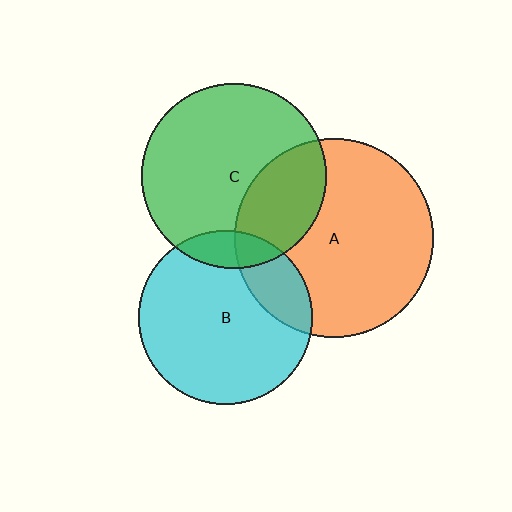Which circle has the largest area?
Circle A (orange).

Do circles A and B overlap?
Yes.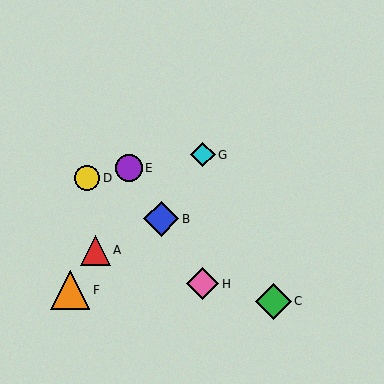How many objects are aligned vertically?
2 objects (G, H) are aligned vertically.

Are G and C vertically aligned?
No, G is at x≈203 and C is at x≈273.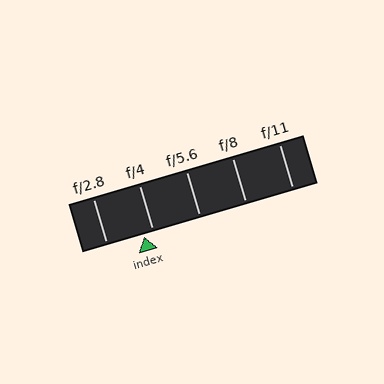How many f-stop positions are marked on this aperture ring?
There are 5 f-stop positions marked.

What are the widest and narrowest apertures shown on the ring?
The widest aperture shown is f/2.8 and the narrowest is f/11.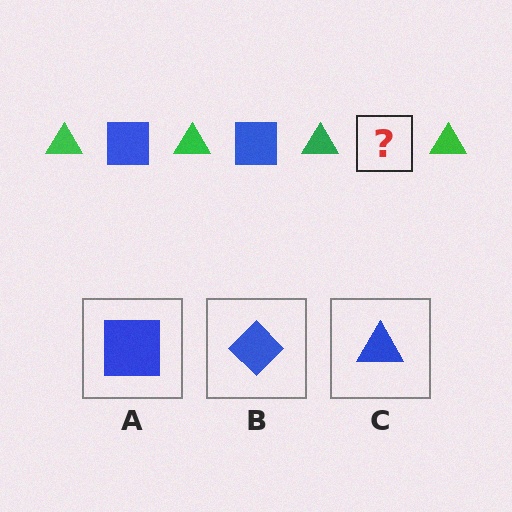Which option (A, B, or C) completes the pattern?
A.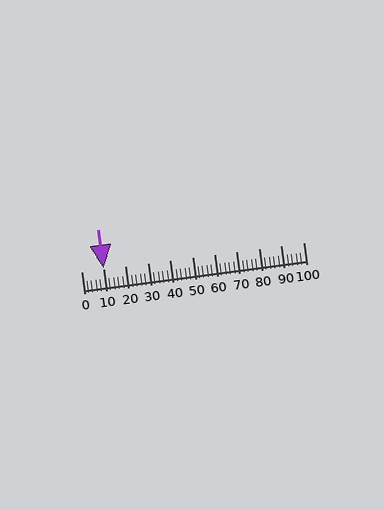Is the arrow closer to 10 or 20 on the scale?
The arrow is closer to 10.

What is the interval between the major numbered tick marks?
The major tick marks are spaced 10 units apart.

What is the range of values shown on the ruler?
The ruler shows values from 0 to 100.